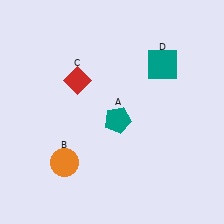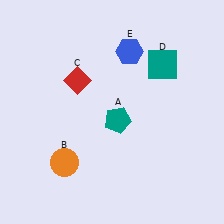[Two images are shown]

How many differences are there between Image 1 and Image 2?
There is 1 difference between the two images.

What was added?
A blue hexagon (E) was added in Image 2.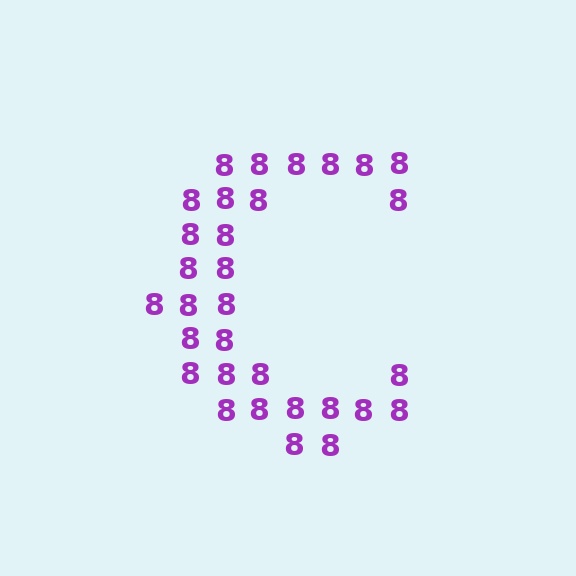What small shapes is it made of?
It is made of small digit 8's.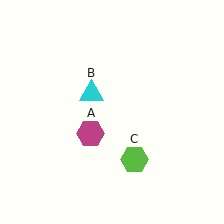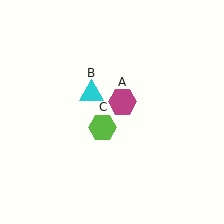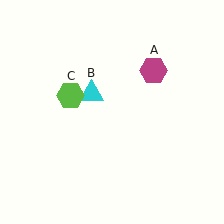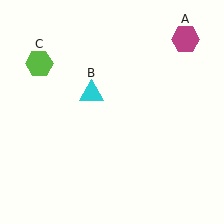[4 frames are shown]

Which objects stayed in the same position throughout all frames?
Cyan triangle (object B) remained stationary.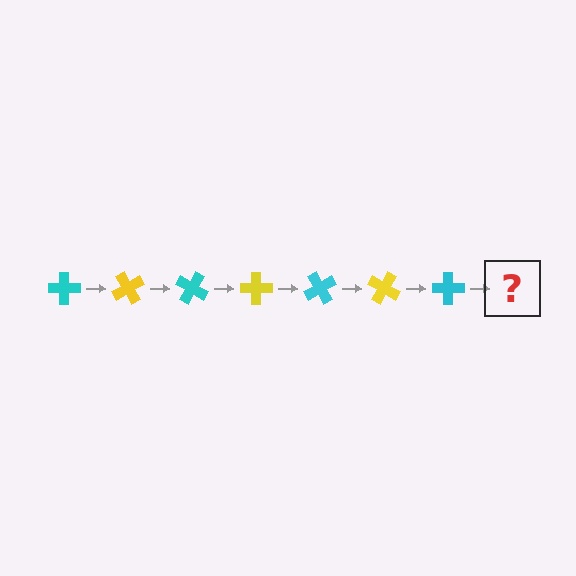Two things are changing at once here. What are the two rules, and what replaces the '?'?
The two rules are that it rotates 60 degrees each step and the color cycles through cyan and yellow. The '?' should be a yellow cross, rotated 420 degrees from the start.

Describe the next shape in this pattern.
It should be a yellow cross, rotated 420 degrees from the start.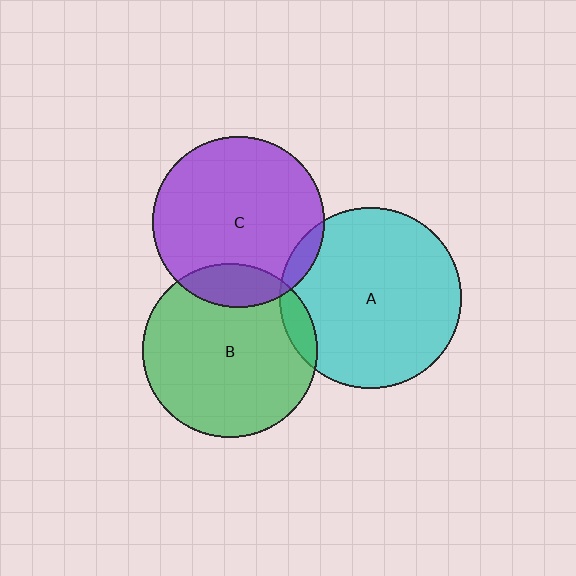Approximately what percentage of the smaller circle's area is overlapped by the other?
Approximately 15%.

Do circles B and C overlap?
Yes.